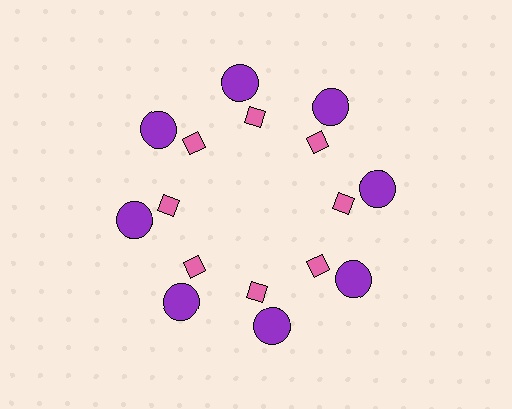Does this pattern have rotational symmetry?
Yes, this pattern has 8-fold rotational symmetry. It looks the same after rotating 45 degrees around the center.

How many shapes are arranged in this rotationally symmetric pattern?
There are 16 shapes, arranged in 8 groups of 2.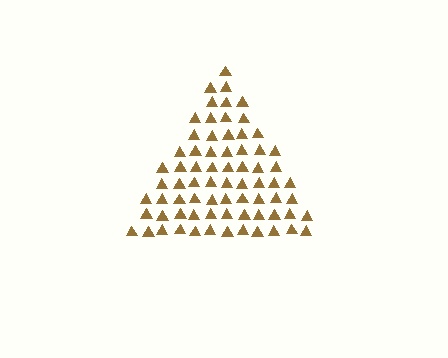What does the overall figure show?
The overall figure shows a triangle.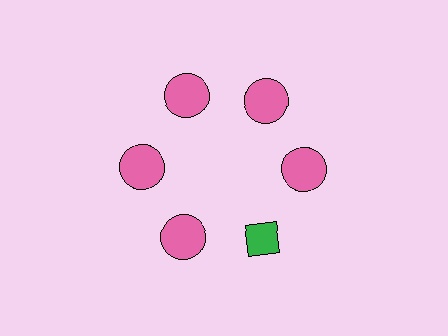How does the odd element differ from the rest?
It differs in both color (green instead of pink) and shape (diamond instead of circle).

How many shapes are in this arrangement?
There are 6 shapes arranged in a ring pattern.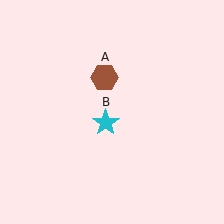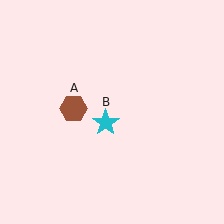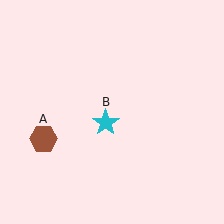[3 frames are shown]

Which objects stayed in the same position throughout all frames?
Cyan star (object B) remained stationary.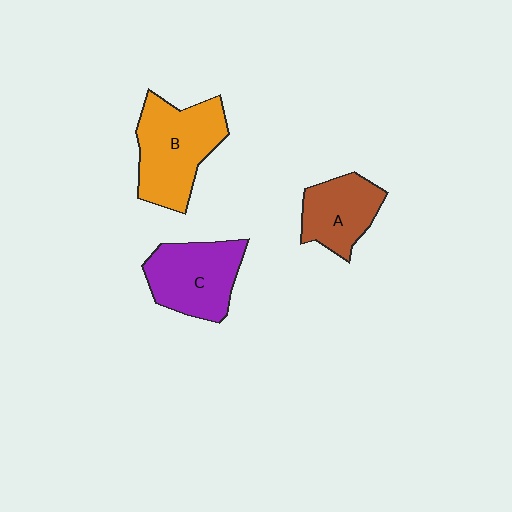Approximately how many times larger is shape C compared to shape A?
Approximately 1.3 times.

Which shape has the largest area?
Shape B (orange).